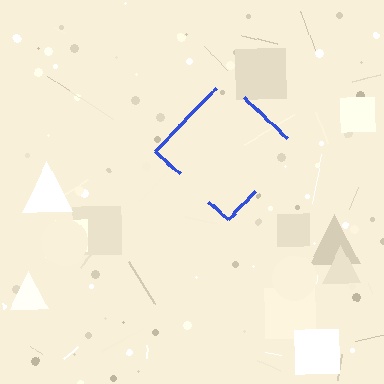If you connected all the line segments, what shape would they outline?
They would outline a diamond.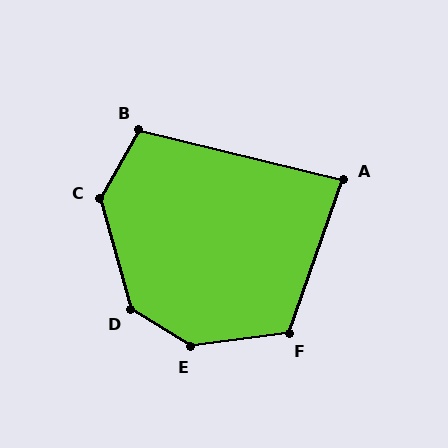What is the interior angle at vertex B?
Approximately 106 degrees (obtuse).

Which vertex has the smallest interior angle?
A, at approximately 84 degrees.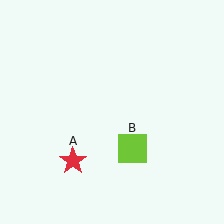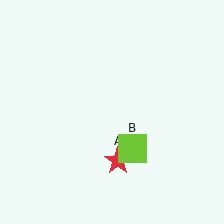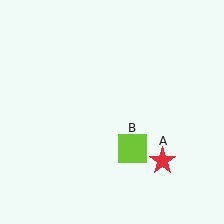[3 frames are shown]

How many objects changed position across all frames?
1 object changed position: red star (object A).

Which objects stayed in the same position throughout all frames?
Lime square (object B) remained stationary.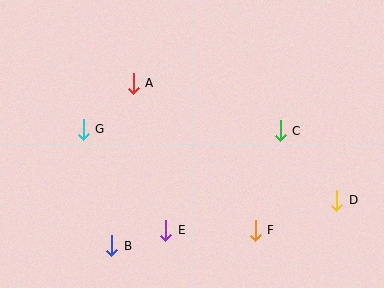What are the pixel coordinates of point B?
Point B is at (112, 246).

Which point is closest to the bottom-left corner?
Point B is closest to the bottom-left corner.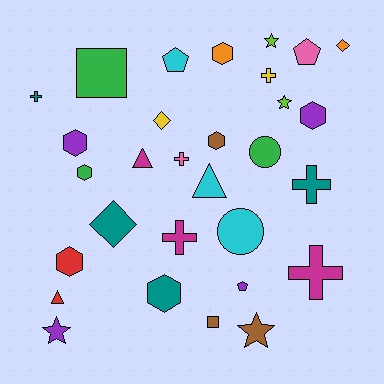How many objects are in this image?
There are 30 objects.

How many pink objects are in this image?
There are 2 pink objects.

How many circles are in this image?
There are 2 circles.